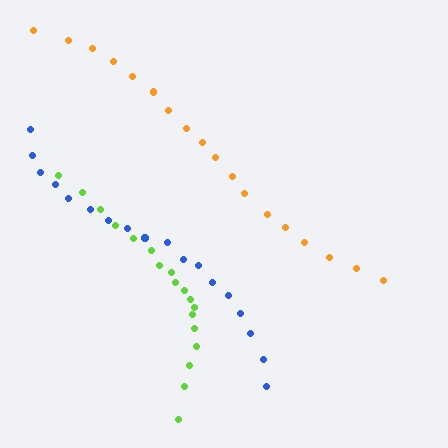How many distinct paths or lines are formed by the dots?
There are 3 distinct paths.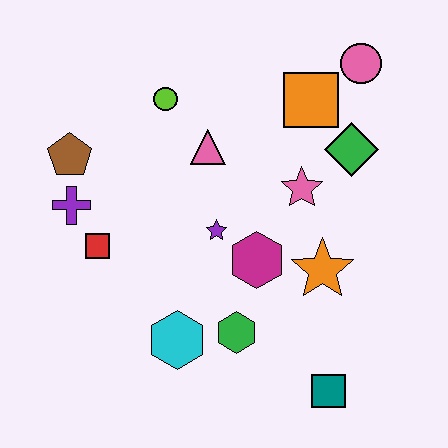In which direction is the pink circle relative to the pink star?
The pink circle is above the pink star.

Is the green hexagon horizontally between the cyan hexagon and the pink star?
Yes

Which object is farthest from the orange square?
The teal square is farthest from the orange square.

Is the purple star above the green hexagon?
Yes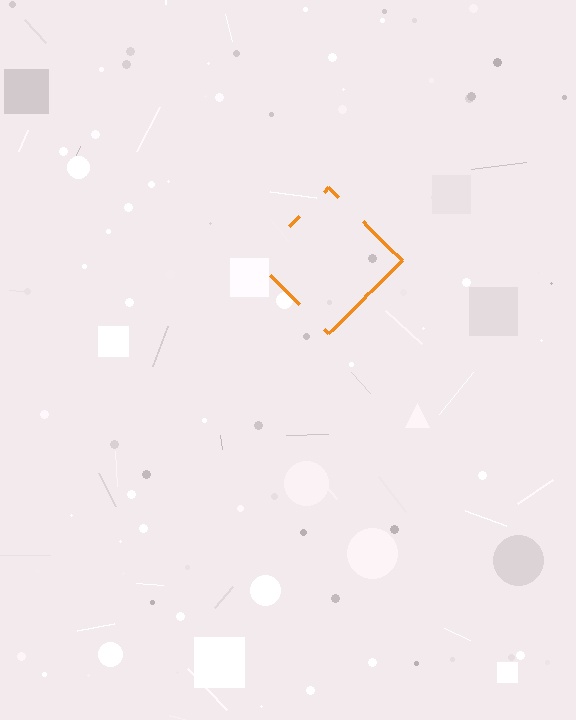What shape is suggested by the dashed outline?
The dashed outline suggests a diamond.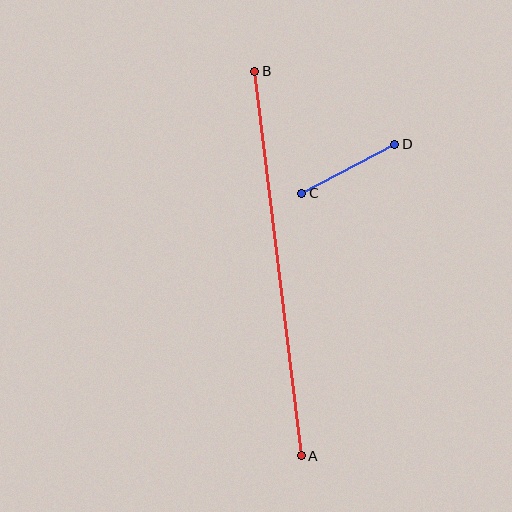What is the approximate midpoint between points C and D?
The midpoint is at approximately (348, 169) pixels.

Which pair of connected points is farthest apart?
Points A and B are farthest apart.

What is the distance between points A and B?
The distance is approximately 387 pixels.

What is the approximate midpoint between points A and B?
The midpoint is at approximately (278, 264) pixels.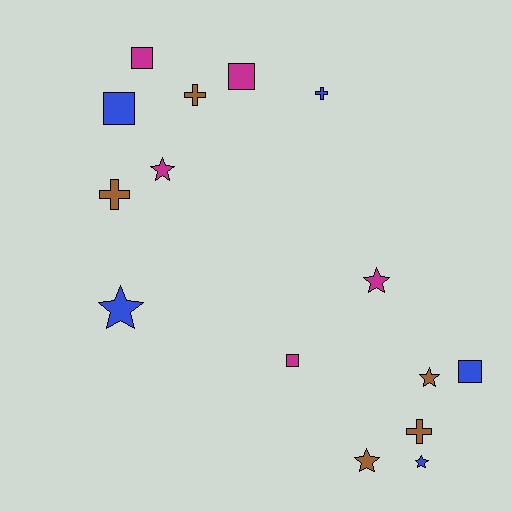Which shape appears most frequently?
Star, with 6 objects.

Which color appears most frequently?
Magenta, with 5 objects.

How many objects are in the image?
There are 15 objects.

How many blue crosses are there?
There is 1 blue cross.